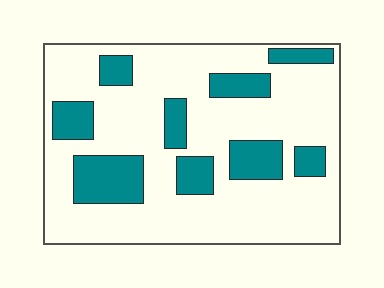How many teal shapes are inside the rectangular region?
9.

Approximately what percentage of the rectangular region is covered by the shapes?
Approximately 25%.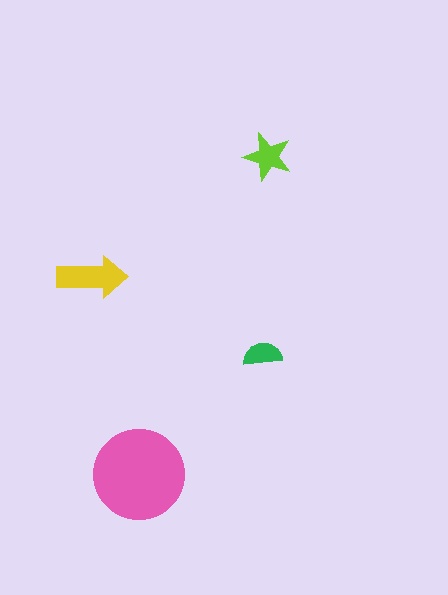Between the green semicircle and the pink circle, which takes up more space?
The pink circle.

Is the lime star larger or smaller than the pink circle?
Smaller.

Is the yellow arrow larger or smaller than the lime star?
Larger.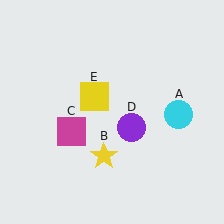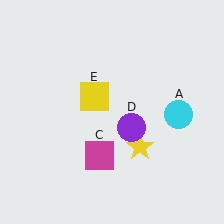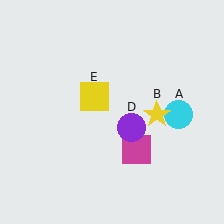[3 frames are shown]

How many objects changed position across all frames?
2 objects changed position: yellow star (object B), magenta square (object C).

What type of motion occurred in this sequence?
The yellow star (object B), magenta square (object C) rotated counterclockwise around the center of the scene.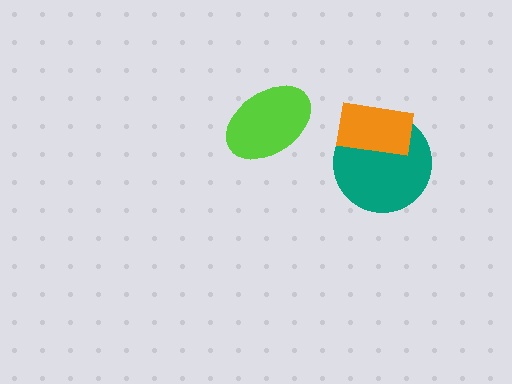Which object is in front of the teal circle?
The orange rectangle is in front of the teal circle.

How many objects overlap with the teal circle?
1 object overlaps with the teal circle.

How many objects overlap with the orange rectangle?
1 object overlaps with the orange rectangle.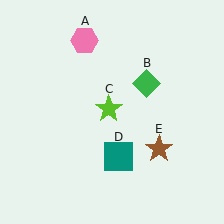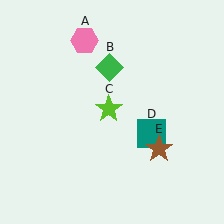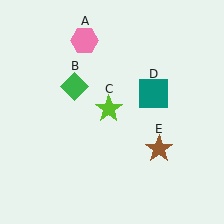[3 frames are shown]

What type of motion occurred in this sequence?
The green diamond (object B), teal square (object D) rotated counterclockwise around the center of the scene.